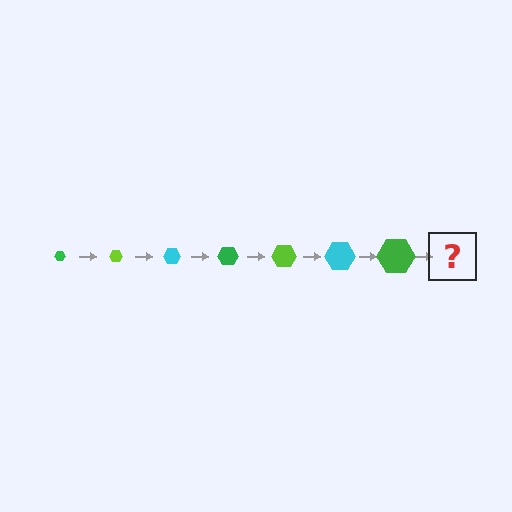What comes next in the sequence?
The next element should be a lime hexagon, larger than the previous one.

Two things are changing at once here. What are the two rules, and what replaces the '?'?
The two rules are that the hexagon grows larger each step and the color cycles through green, lime, and cyan. The '?' should be a lime hexagon, larger than the previous one.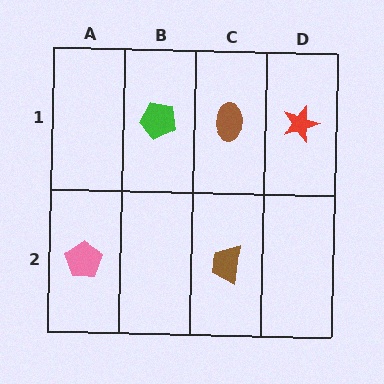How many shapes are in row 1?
3 shapes.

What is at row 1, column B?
A green pentagon.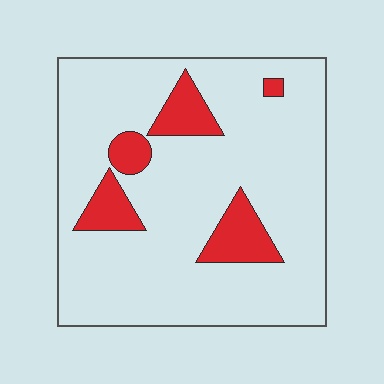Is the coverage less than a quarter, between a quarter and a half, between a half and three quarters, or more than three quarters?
Less than a quarter.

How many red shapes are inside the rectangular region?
5.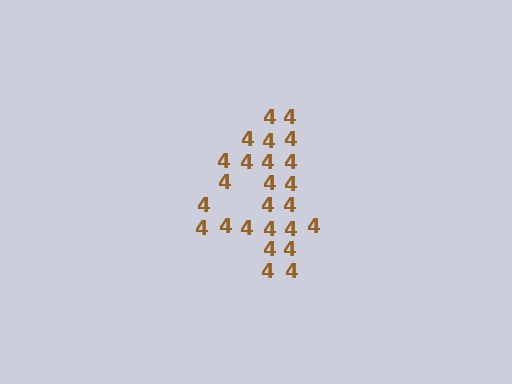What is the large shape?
The large shape is the digit 4.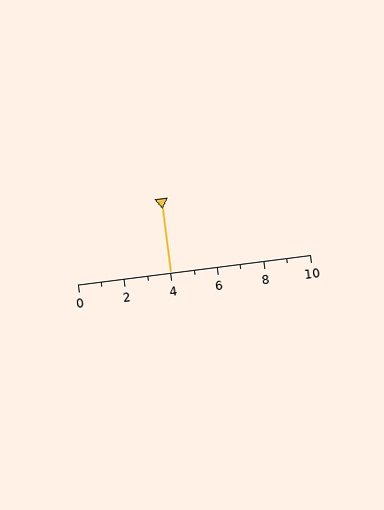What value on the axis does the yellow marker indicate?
The marker indicates approximately 4.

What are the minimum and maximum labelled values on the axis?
The axis runs from 0 to 10.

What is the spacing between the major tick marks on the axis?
The major ticks are spaced 2 apart.